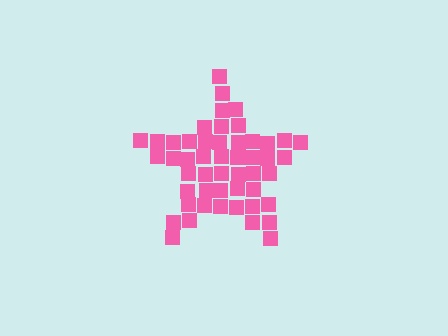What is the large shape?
The large shape is a star.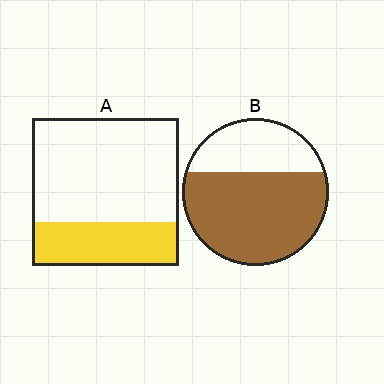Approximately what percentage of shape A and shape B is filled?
A is approximately 30% and B is approximately 65%.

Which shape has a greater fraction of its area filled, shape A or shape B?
Shape B.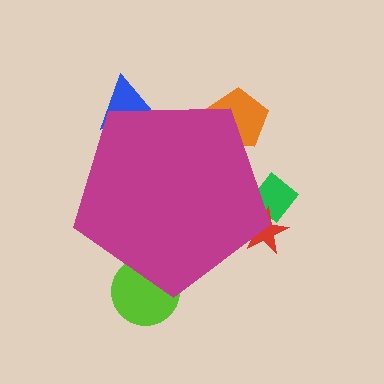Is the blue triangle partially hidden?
Yes, the blue triangle is partially hidden behind the magenta pentagon.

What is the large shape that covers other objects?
A magenta pentagon.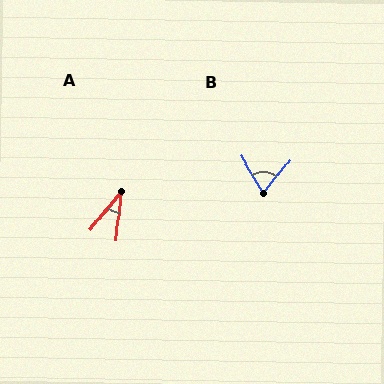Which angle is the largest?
B, at approximately 68 degrees.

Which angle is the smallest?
A, at approximately 33 degrees.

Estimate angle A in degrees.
Approximately 33 degrees.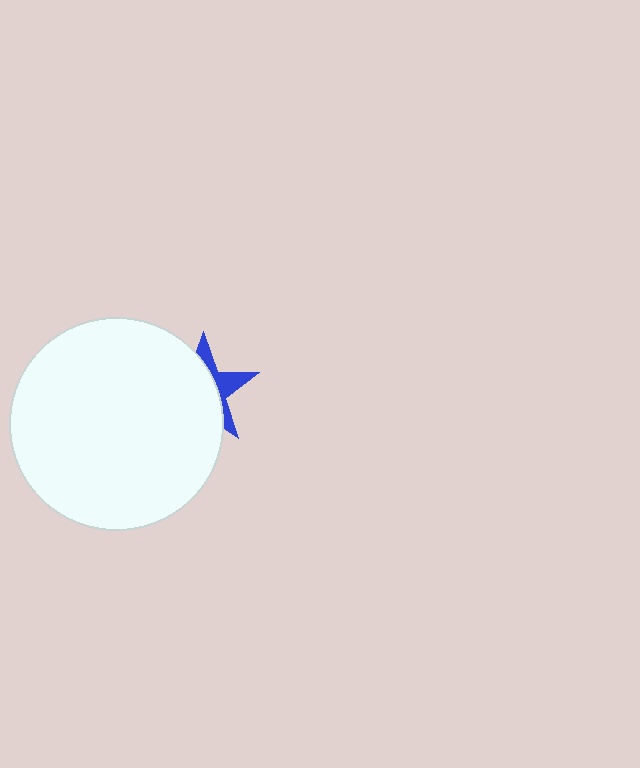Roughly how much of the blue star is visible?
A small part of it is visible (roughly 33%).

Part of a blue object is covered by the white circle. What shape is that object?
It is a star.